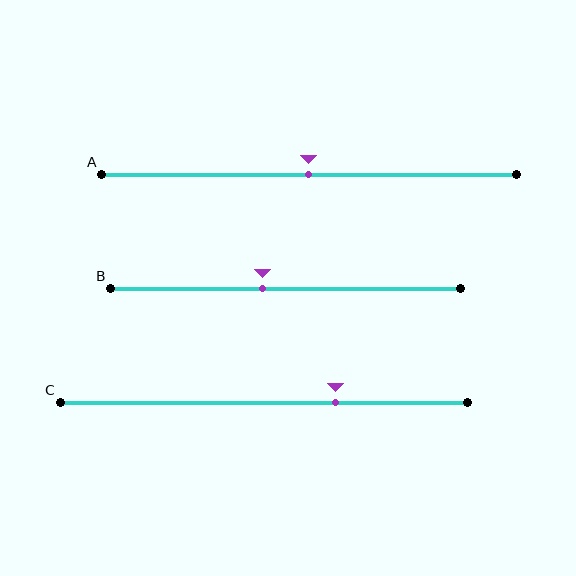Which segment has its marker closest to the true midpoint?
Segment A has its marker closest to the true midpoint.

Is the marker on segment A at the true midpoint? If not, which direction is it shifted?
Yes, the marker on segment A is at the true midpoint.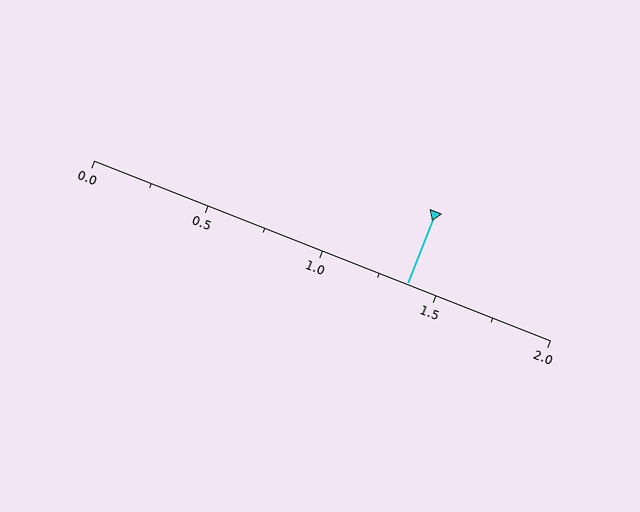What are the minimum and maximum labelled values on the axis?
The axis runs from 0.0 to 2.0.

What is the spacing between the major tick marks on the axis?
The major ticks are spaced 0.5 apart.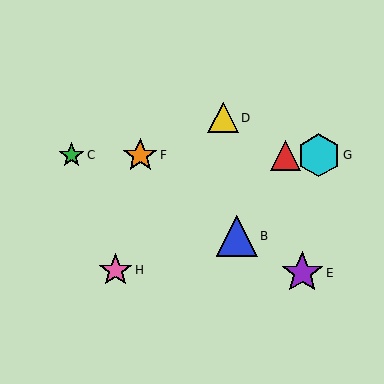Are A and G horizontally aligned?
Yes, both are at y≈155.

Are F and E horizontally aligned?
No, F is at y≈155 and E is at y≈273.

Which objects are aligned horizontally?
Objects A, C, F, G are aligned horizontally.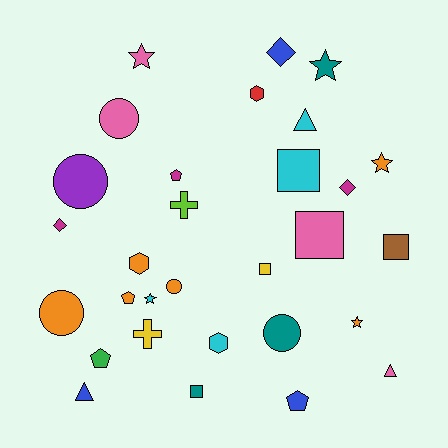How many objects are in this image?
There are 30 objects.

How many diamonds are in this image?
There are 3 diamonds.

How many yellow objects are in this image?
There are 2 yellow objects.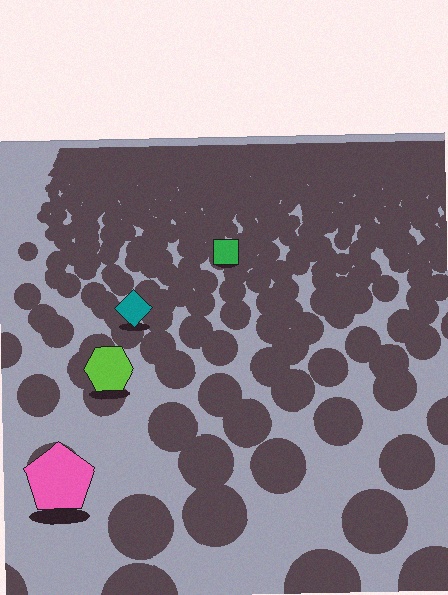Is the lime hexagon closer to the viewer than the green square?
Yes. The lime hexagon is closer — you can tell from the texture gradient: the ground texture is coarser near it.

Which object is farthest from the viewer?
The green square is farthest from the viewer. It appears smaller and the ground texture around it is denser.